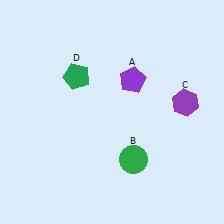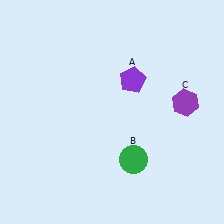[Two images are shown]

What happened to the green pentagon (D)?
The green pentagon (D) was removed in Image 2. It was in the top-left area of Image 1.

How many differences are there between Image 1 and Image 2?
There is 1 difference between the two images.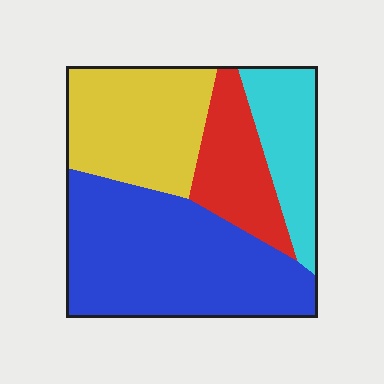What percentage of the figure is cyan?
Cyan covers around 15% of the figure.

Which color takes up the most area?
Blue, at roughly 45%.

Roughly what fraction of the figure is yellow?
Yellow covers roughly 25% of the figure.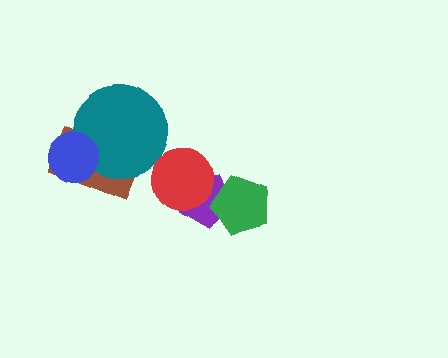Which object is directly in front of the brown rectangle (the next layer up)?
The teal circle is directly in front of the brown rectangle.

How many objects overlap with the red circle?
1 object overlaps with the red circle.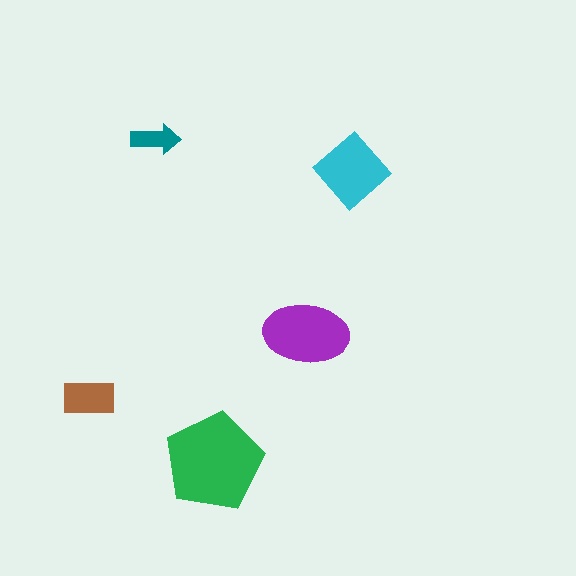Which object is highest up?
The teal arrow is topmost.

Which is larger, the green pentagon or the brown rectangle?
The green pentagon.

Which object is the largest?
The green pentagon.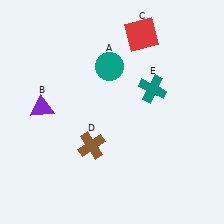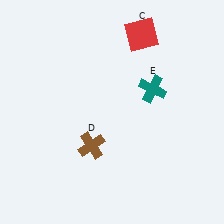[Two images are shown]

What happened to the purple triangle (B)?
The purple triangle (B) was removed in Image 2. It was in the top-left area of Image 1.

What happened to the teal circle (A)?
The teal circle (A) was removed in Image 2. It was in the top-left area of Image 1.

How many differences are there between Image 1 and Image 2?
There are 2 differences between the two images.